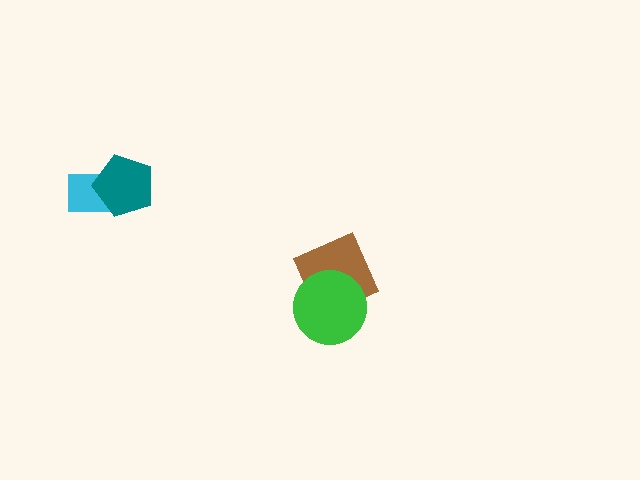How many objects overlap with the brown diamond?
1 object overlaps with the brown diamond.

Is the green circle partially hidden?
No, no other shape covers it.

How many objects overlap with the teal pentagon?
1 object overlaps with the teal pentagon.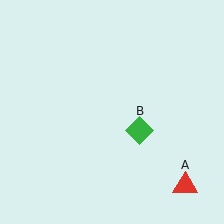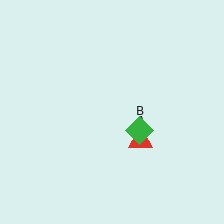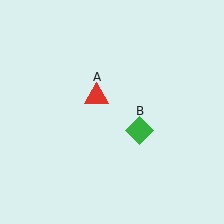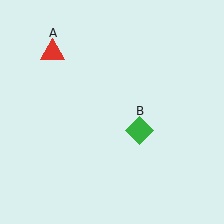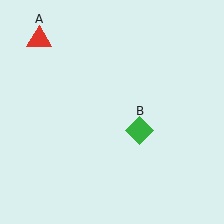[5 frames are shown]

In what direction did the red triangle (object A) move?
The red triangle (object A) moved up and to the left.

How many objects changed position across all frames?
1 object changed position: red triangle (object A).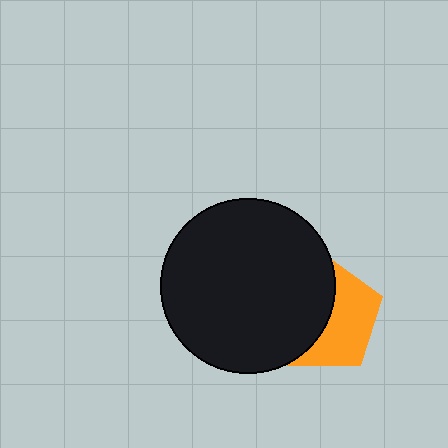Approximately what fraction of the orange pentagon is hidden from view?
Roughly 51% of the orange pentagon is hidden behind the black circle.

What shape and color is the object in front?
The object in front is a black circle.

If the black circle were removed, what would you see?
You would see the complete orange pentagon.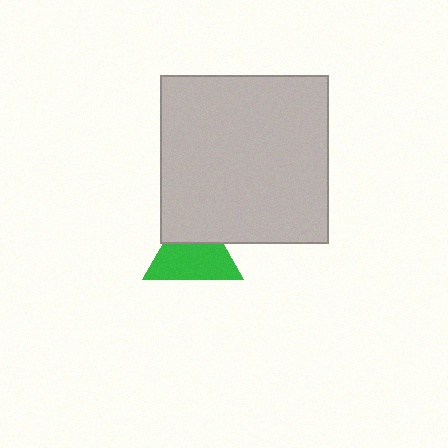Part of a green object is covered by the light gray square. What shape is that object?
It is a triangle.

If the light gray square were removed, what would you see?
You would see the complete green triangle.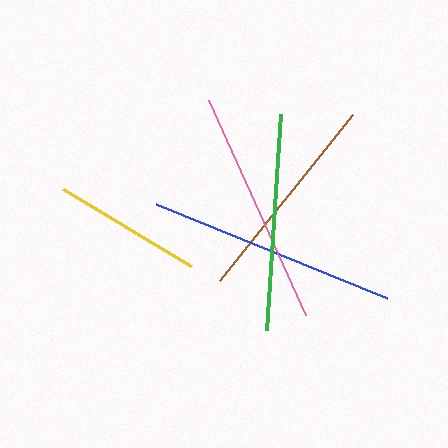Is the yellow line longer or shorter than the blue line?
The blue line is longer than the yellow line.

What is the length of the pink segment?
The pink segment is approximately 235 pixels long.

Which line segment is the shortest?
The yellow line is the shortest at approximately 149 pixels.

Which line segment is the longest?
The blue line is the longest at approximately 248 pixels.